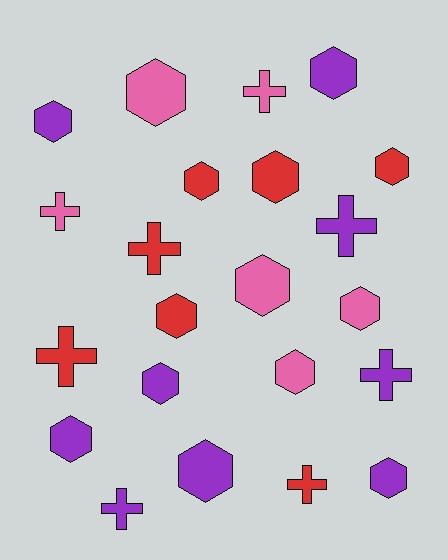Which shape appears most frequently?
Hexagon, with 14 objects.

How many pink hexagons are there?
There are 4 pink hexagons.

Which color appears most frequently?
Purple, with 9 objects.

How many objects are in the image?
There are 22 objects.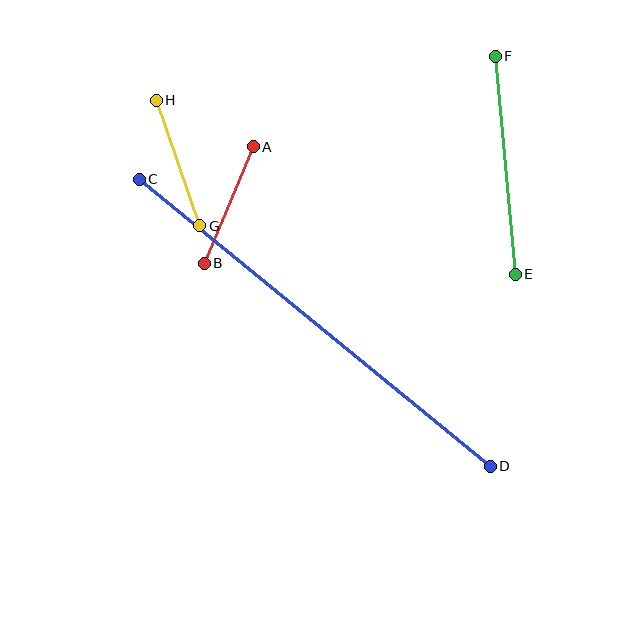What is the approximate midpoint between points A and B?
The midpoint is at approximately (229, 205) pixels.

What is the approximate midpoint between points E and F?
The midpoint is at approximately (505, 165) pixels.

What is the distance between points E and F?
The distance is approximately 219 pixels.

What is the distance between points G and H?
The distance is approximately 133 pixels.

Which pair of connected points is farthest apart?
Points C and D are farthest apart.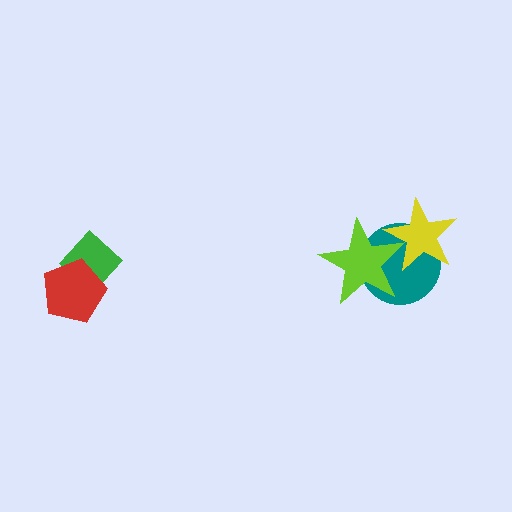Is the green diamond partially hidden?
Yes, it is partially covered by another shape.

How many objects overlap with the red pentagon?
1 object overlaps with the red pentagon.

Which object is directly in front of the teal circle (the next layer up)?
The yellow star is directly in front of the teal circle.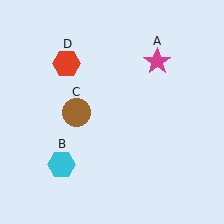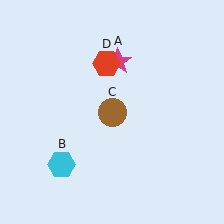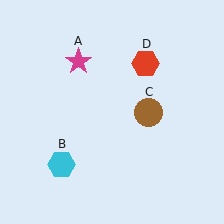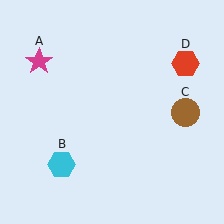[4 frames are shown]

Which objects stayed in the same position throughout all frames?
Cyan hexagon (object B) remained stationary.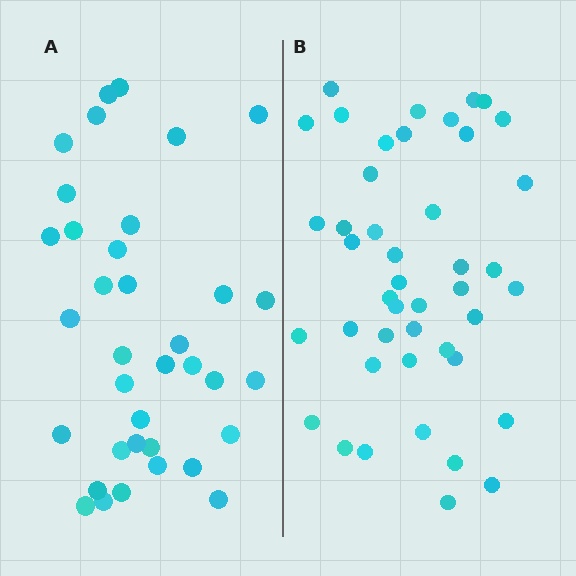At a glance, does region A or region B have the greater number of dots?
Region B (the right region) has more dots.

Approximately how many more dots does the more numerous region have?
Region B has roughly 8 or so more dots than region A.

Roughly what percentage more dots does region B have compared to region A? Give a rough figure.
About 20% more.